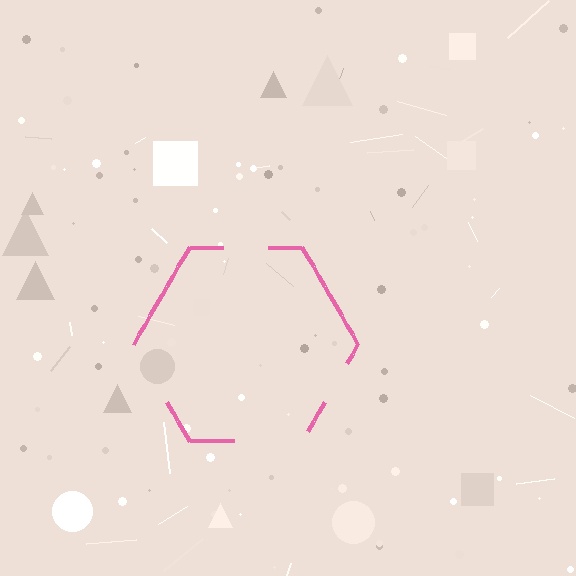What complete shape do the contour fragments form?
The contour fragments form a hexagon.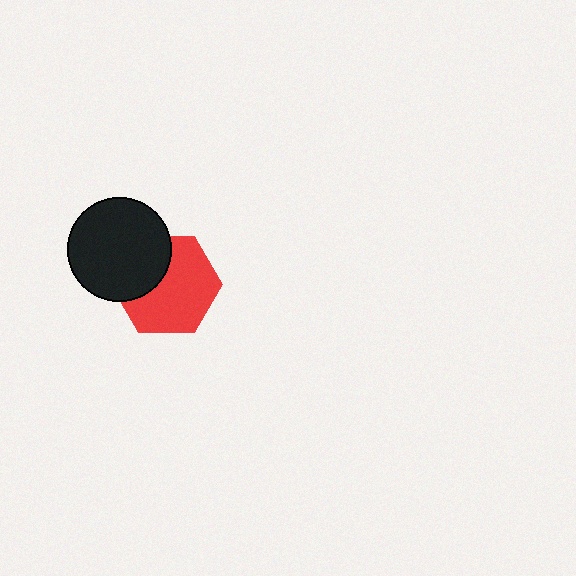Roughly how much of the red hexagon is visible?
Most of it is visible (roughly 67%).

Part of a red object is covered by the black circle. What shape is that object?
It is a hexagon.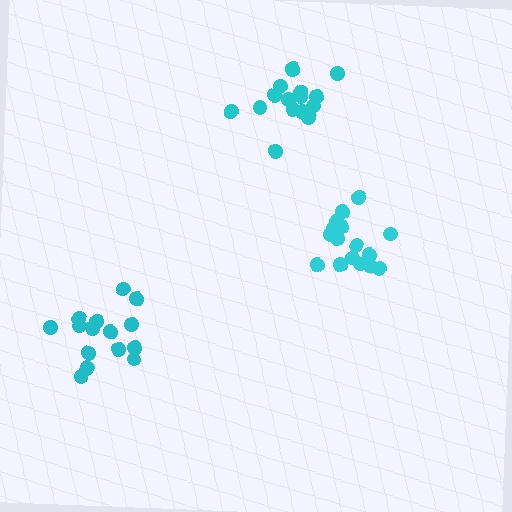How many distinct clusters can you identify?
There are 3 distinct clusters.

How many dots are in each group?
Group 1: 16 dots, Group 2: 15 dots, Group 3: 16 dots (47 total).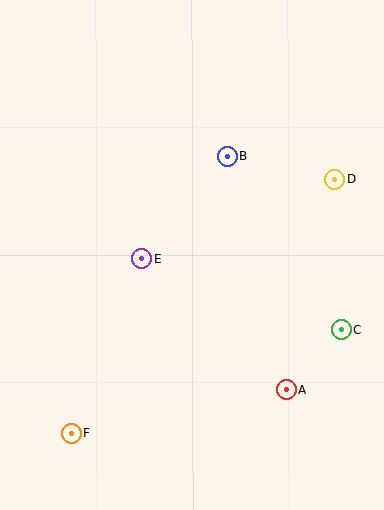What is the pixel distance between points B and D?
The distance between B and D is 110 pixels.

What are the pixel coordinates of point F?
Point F is at (72, 434).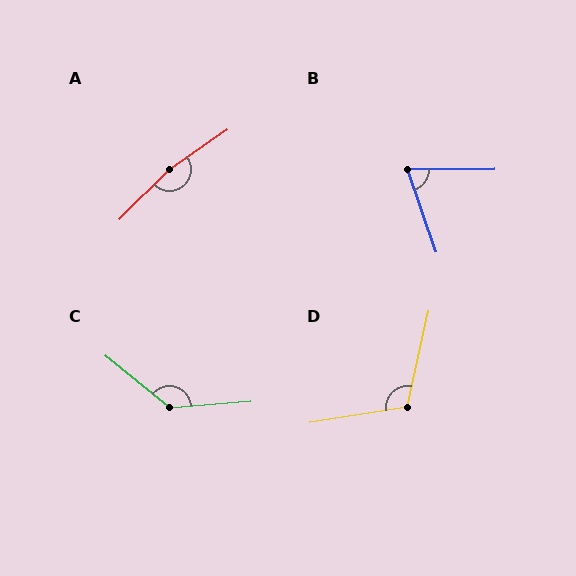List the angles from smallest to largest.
B (71°), D (112°), C (137°), A (170°).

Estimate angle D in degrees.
Approximately 112 degrees.